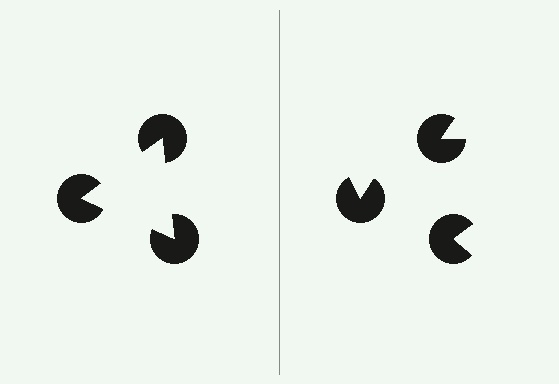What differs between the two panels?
The pac-man discs are positioned identically on both sides; only the wedge orientations differ. On the left they align to a triangle; on the right they are misaligned.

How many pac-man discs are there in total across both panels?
6 — 3 on each side.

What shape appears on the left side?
An illusory triangle.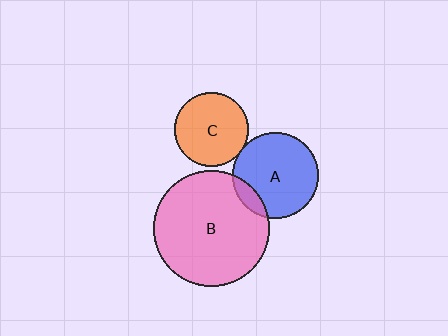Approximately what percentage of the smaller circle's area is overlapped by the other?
Approximately 5%.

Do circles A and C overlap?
Yes.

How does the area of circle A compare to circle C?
Approximately 1.4 times.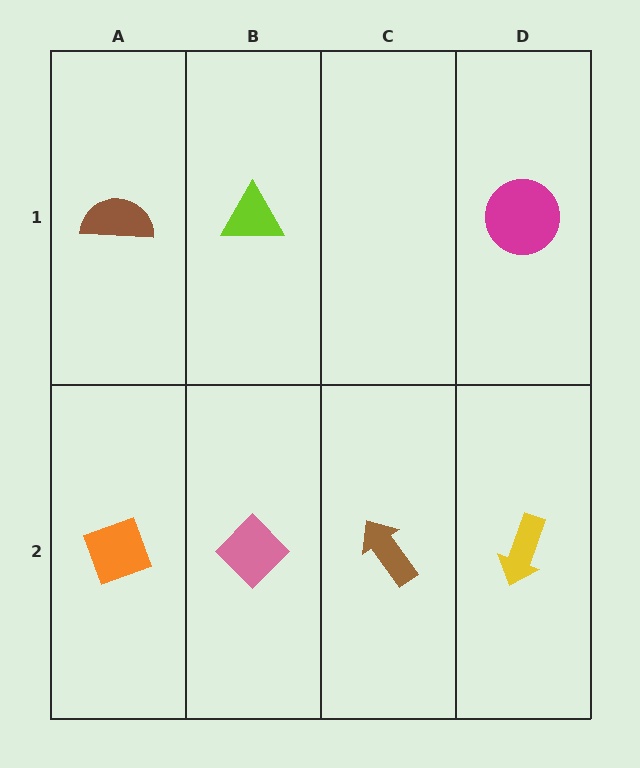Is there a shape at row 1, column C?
No, that cell is empty.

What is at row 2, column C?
A brown arrow.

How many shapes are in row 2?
4 shapes.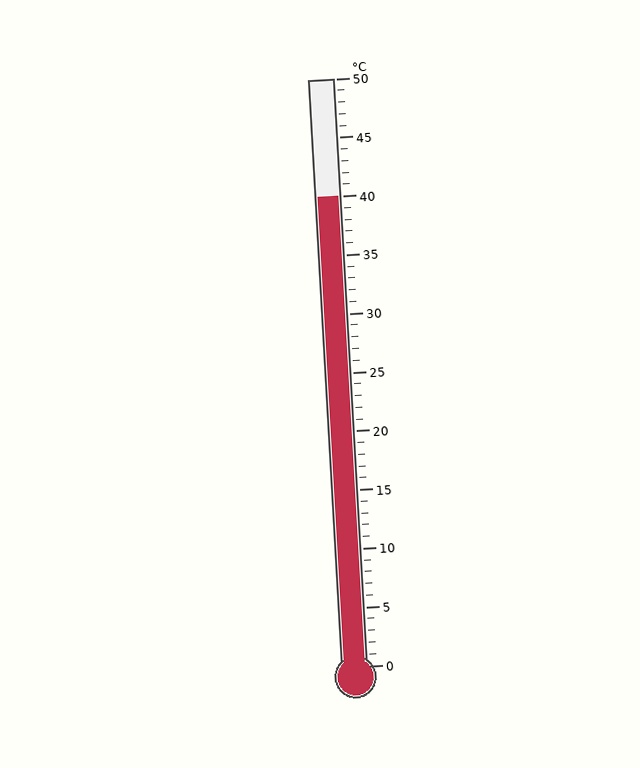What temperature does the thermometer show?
The thermometer shows approximately 40°C.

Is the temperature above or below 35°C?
The temperature is above 35°C.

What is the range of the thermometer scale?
The thermometer scale ranges from 0°C to 50°C.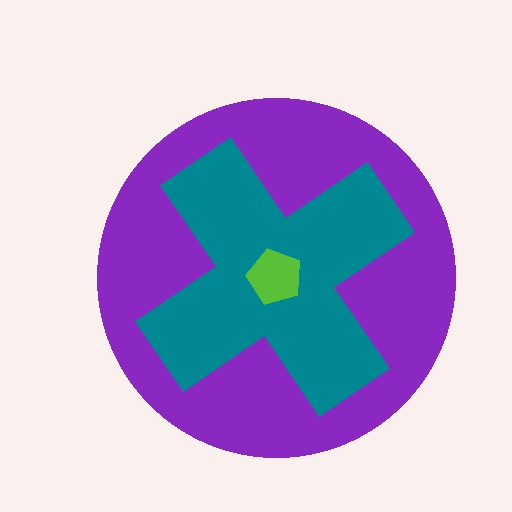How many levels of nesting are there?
3.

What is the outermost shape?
The purple circle.